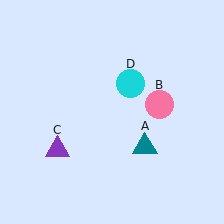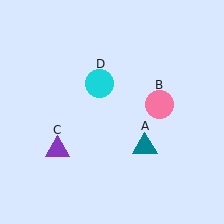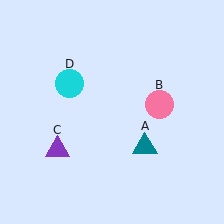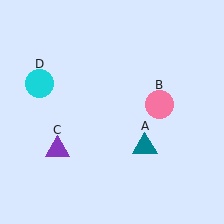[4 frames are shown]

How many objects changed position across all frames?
1 object changed position: cyan circle (object D).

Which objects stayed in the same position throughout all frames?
Teal triangle (object A) and pink circle (object B) and purple triangle (object C) remained stationary.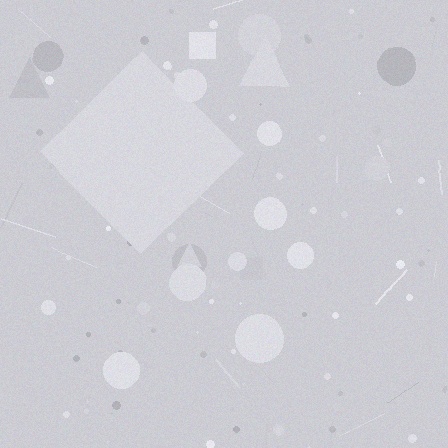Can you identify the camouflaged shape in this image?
The camouflaged shape is a diamond.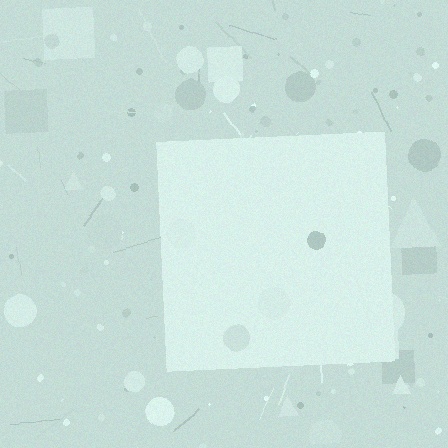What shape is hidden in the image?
A square is hidden in the image.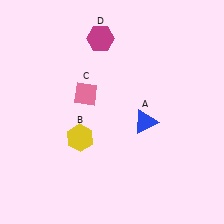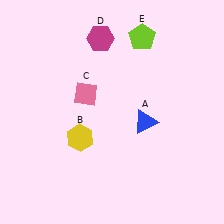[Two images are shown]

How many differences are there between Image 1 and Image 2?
There is 1 difference between the two images.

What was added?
A lime pentagon (E) was added in Image 2.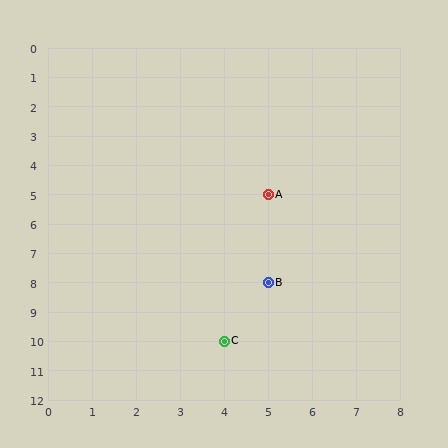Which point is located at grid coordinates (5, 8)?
Point B is at (5, 8).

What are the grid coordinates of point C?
Point C is at grid coordinates (4, 10).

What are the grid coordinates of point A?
Point A is at grid coordinates (5, 5).